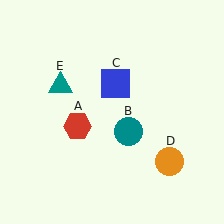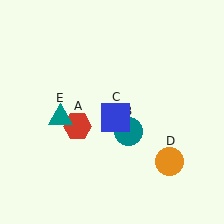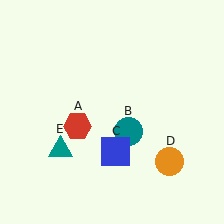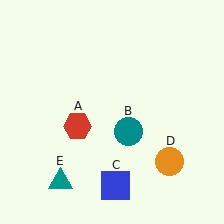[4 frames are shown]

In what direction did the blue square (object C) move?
The blue square (object C) moved down.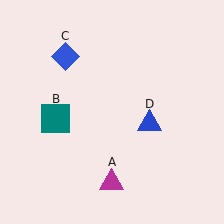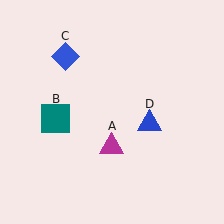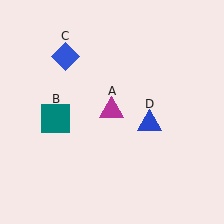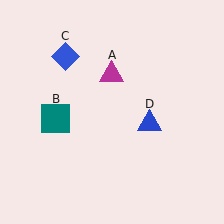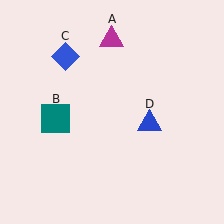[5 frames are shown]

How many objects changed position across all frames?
1 object changed position: magenta triangle (object A).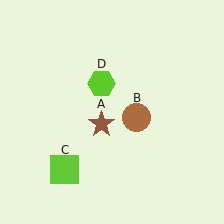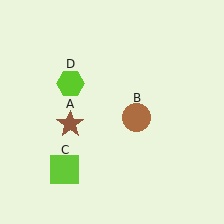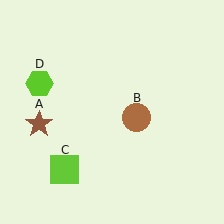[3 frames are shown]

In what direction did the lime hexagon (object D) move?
The lime hexagon (object D) moved left.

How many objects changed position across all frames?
2 objects changed position: brown star (object A), lime hexagon (object D).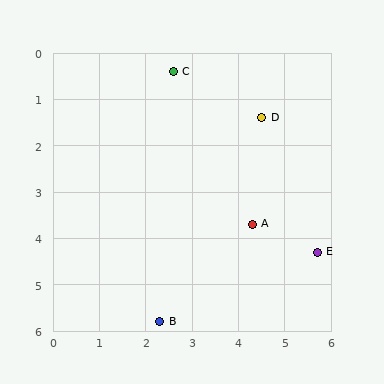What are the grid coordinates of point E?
Point E is at approximately (5.7, 4.3).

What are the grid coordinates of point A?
Point A is at approximately (4.3, 3.7).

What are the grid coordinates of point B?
Point B is at approximately (2.3, 5.8).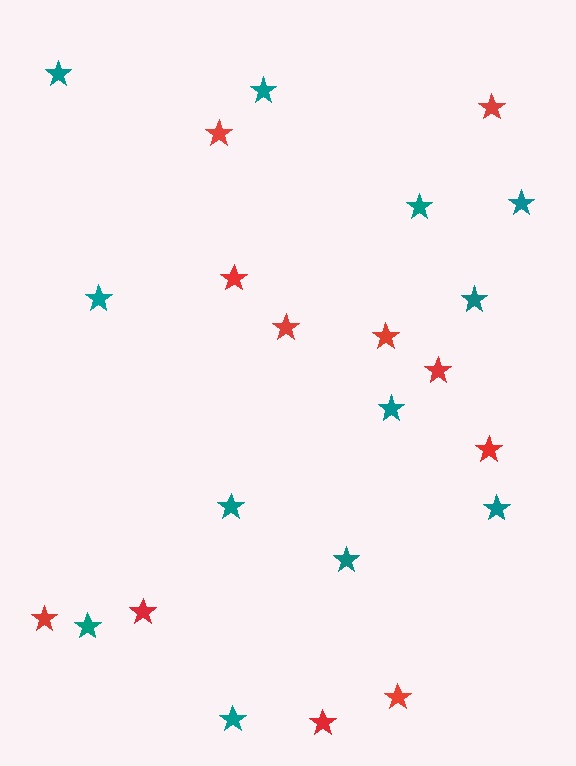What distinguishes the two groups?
There are 2 groups: one group of teal stars (12) and one group of red stars (11).